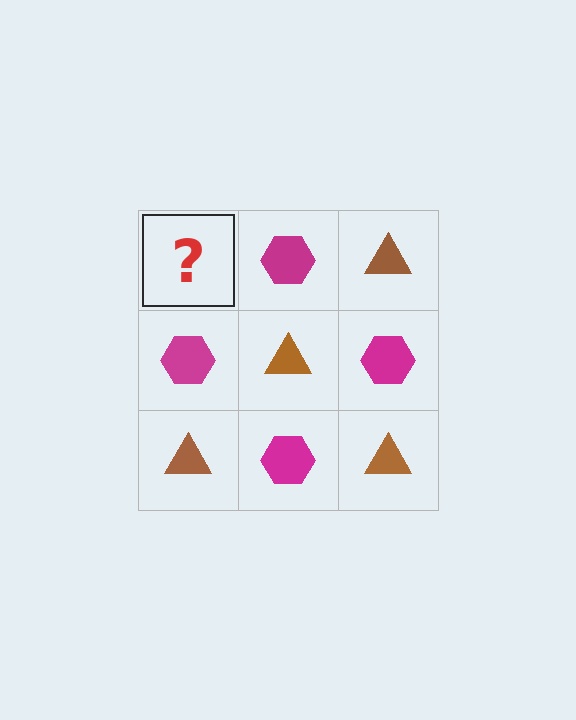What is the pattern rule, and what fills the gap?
The rule is that it alternates brown triangle and magenta hexagon in a checkerboard pattern. The gap should be filled with a brown triangle.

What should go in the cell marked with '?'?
The missing cell should contain a brown triangle.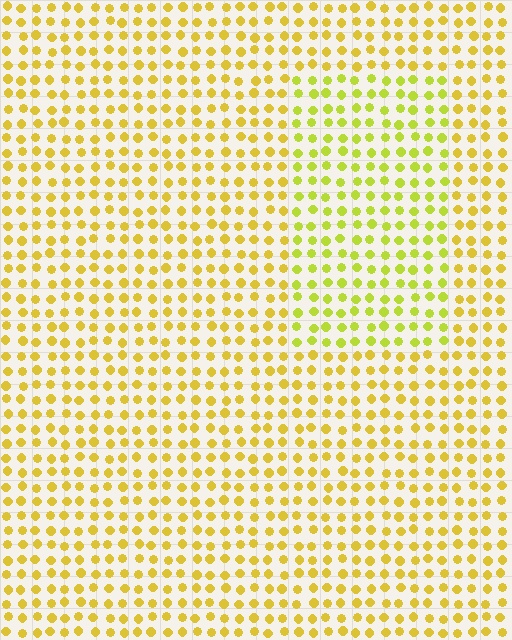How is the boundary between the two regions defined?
The boundary is defined purely by a slight shift in hue (about 23 degrees). Spacing, size, and orientation are identical on both sides.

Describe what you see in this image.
The image is filled with small yellow elements in a uniform arrangement. A rectangle-shaped region is visible where the elements are tinted to a slightly different hue, forming a subtle color boundary.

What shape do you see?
I see a rectangle.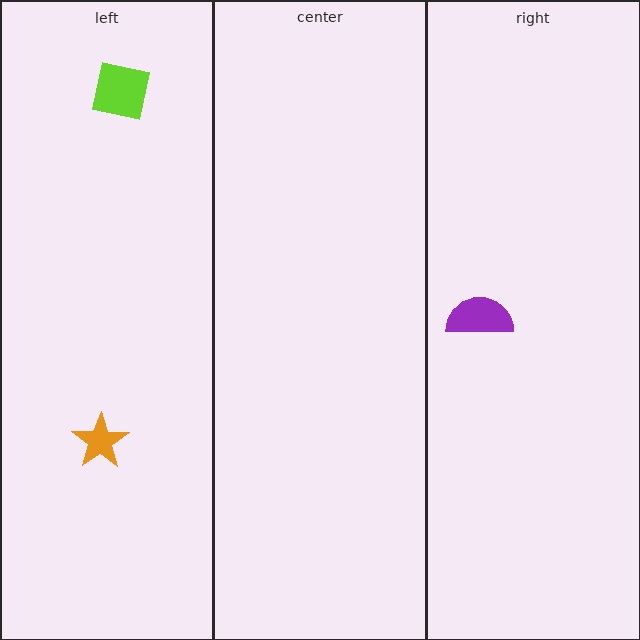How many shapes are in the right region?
1.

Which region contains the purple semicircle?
The right region.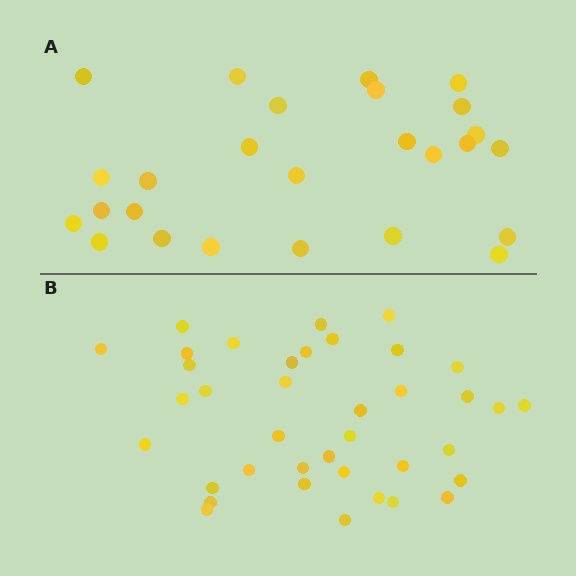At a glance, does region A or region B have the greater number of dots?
Region B (the bottom region) has more dots.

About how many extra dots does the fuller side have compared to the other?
Region B has roughly 12 or so more dots than region A.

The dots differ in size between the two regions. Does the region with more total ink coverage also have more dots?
No. Region A has more total ink coverage because its dots are larger, but region B actually contains more individual dots. Total area can be misleading — the number of items is what matters here.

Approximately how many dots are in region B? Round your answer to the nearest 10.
About 40 dots. (The exact count is 38, which rounds to 40.)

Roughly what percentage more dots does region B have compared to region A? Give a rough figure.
About 45% more.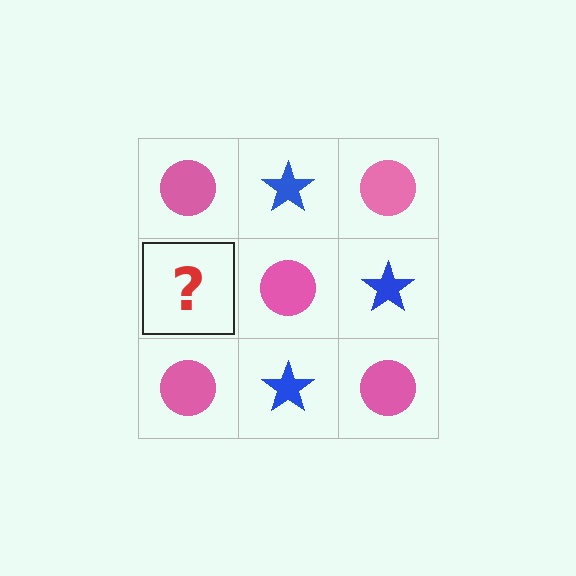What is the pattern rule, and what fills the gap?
The rule is that it alternates pink circle and blue star in a checkerboard pattern. The gap should be filled with a blue star.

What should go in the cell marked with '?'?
The missing cell should contain a blue star.